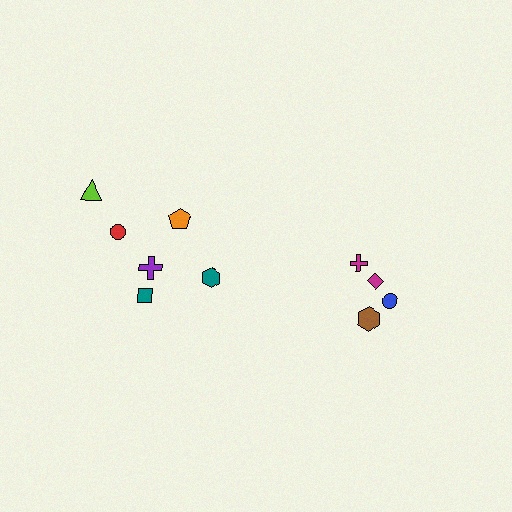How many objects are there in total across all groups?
There are 10 objects.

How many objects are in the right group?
There are 4 objects.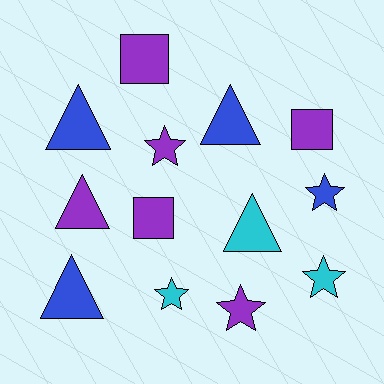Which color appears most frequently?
Purple, with 6 objects.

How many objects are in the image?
There are 13 objects.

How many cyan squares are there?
There are no cyan squares.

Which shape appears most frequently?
Triangle, with 5 objects.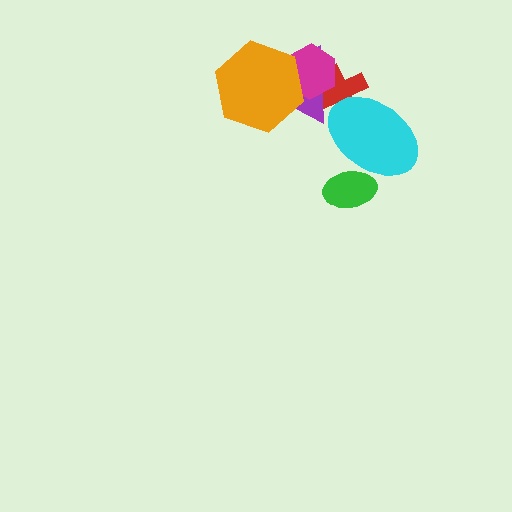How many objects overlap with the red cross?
3 objects overlap with the red cross.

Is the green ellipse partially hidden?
Yes, it is partially covered by another shape.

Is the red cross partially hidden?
Yes, it is partially covered by another shape.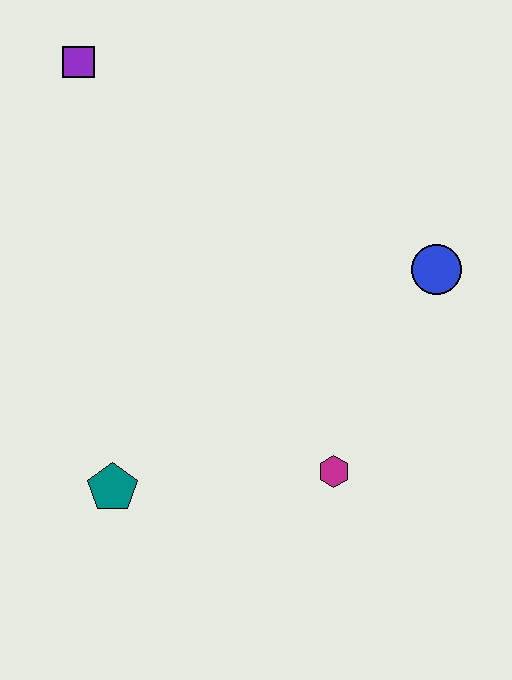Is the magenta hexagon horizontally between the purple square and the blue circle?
Yes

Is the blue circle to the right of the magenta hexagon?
Yes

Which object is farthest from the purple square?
The magenta hexagon is farthest from the purple square.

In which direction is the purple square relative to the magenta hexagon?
The purple square is above the magenta hexagon.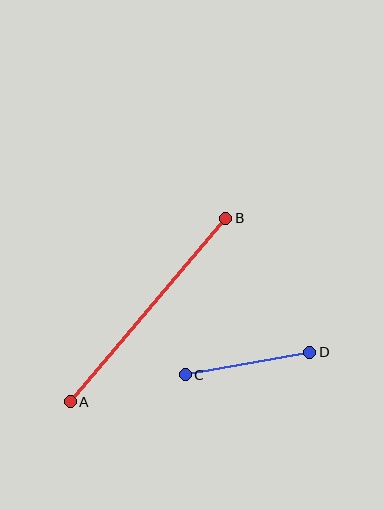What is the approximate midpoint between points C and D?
The midpoint is at approximately (248, 364) pixels.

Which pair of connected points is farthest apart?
Points A and B are farthest apart.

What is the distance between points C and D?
The distance is approximately 126 pixels.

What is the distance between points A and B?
The distance is approximately 241 pixels.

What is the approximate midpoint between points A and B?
The midpoint is at approximately (148, 310) pixels.